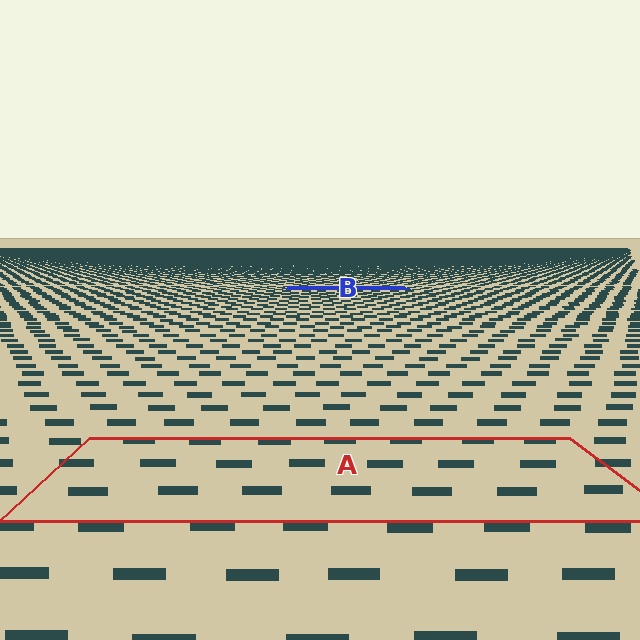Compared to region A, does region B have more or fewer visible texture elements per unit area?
Region B has more texture elements per unit area — they are packed more densely because it is farther away.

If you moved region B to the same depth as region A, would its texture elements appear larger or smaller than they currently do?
They would appear larger. At a closer depth, the same texture elements are projected at a bigger on-screen size.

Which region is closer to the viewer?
Region A is closer. The texture elements there are larger and more spread out.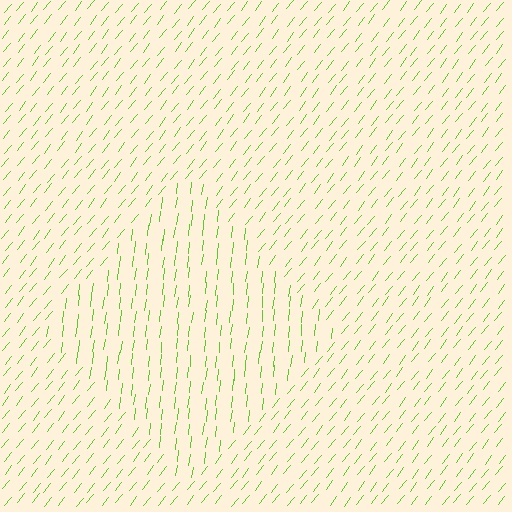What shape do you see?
I see a diamond.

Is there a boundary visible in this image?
Yes, there is a texture boundary formed by a change in line orientation.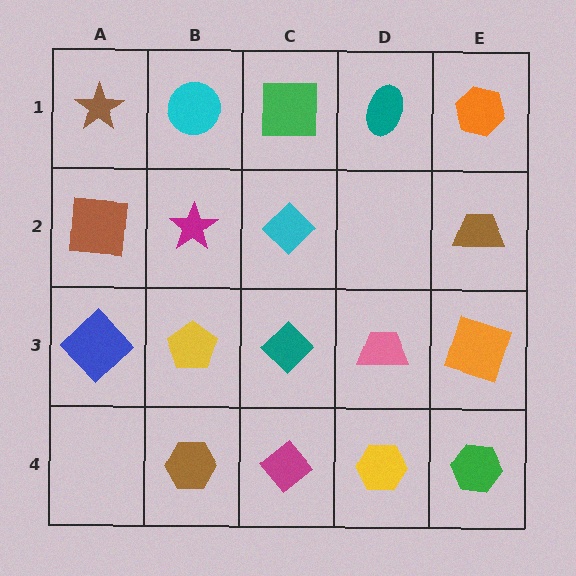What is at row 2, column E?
A brown trapezoid.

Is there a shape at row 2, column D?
No, that cell is empty.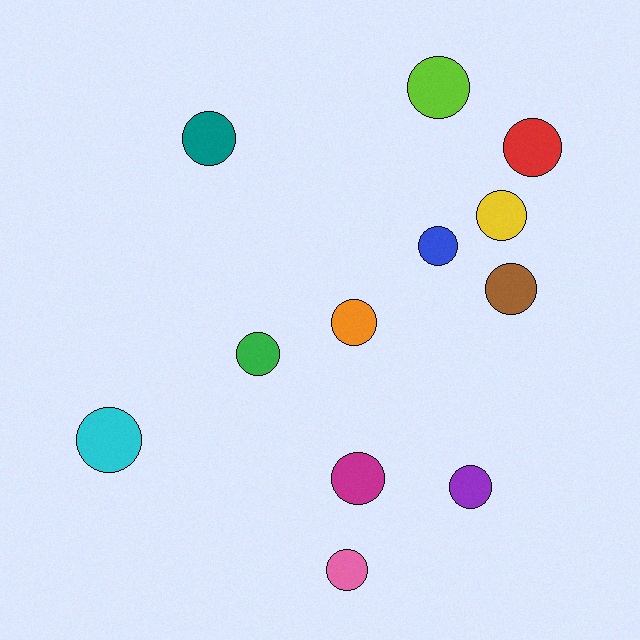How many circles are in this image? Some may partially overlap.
There are 12 circles.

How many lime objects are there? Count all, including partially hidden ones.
There is 1 lime object.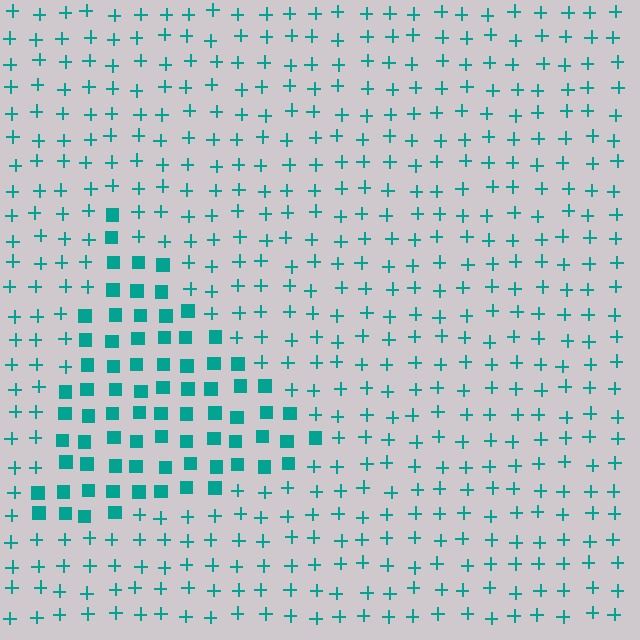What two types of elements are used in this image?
The image uses squares inside the triangle region and plus signs outside it.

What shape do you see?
I see a triangle.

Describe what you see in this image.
The image is filled with small teal elements arranged in a uniform grid. A triangle-shaped region contains squares, while the surrounding area contains plus signs. The boundary is defined purely by the change in element shape.